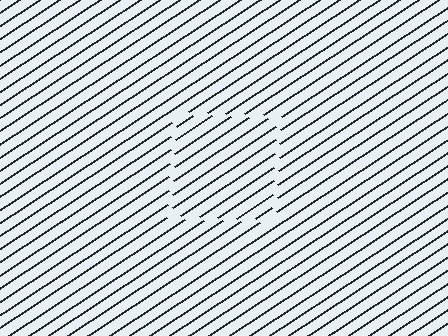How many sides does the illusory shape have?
4 sides — the line-ends trace a square.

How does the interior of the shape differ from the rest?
The interior of the shape contains the same grating, shifted by half a period — the contour is defined by the phase discontinuity where line-ends from the inner and outer gratings abut.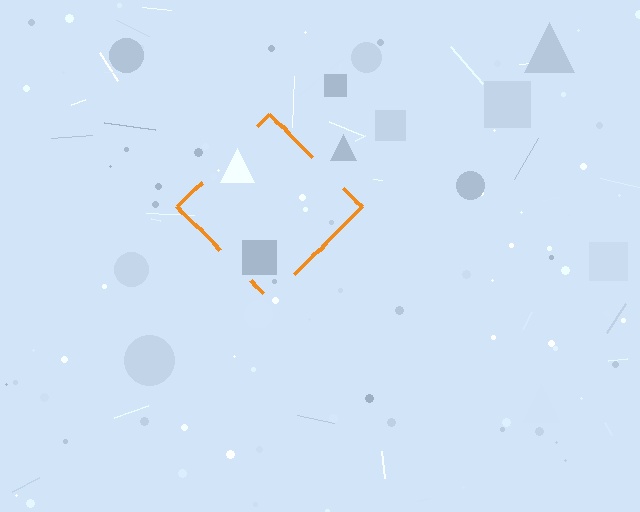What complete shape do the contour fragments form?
The contour fragments form a diamond.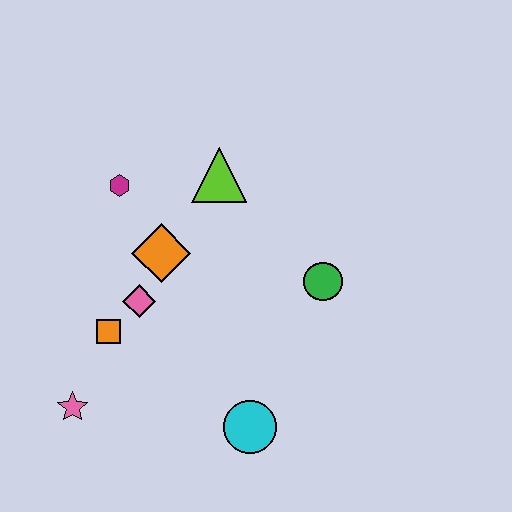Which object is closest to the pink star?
The orange square is closest to the pink star.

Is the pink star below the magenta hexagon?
Yes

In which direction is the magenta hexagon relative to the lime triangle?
The magenta hexagon is to the left of the lime triangle.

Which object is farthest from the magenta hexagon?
The cyan circle is farthest from the magenta hexagon.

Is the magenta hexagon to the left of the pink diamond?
Yes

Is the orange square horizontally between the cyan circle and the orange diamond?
No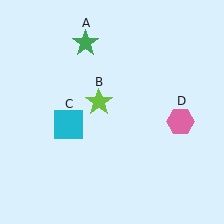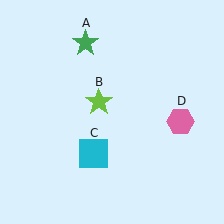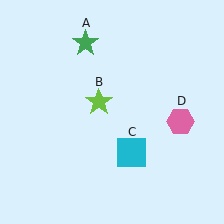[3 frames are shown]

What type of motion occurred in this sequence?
The cyan square (object C) rotated counterclockwise around the center of the scene.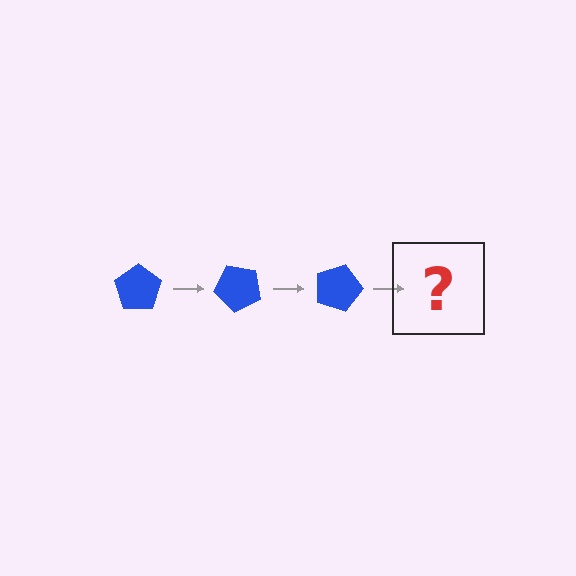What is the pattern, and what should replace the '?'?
The pattern is that the pentagon rotates 45 degrees each step. The '?' should be a blue pentagon rotated 135 degrees.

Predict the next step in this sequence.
The next step is a blue pentagon rotated 135 degrees.